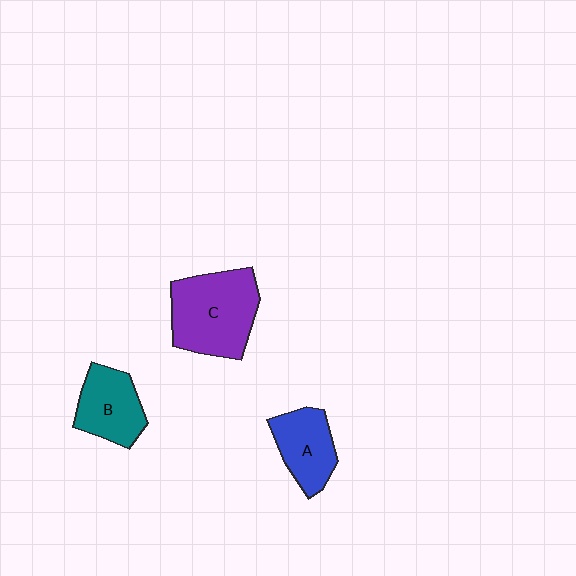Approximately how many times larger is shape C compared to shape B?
Approximately 1.6 times.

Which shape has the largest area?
Shape C (purple).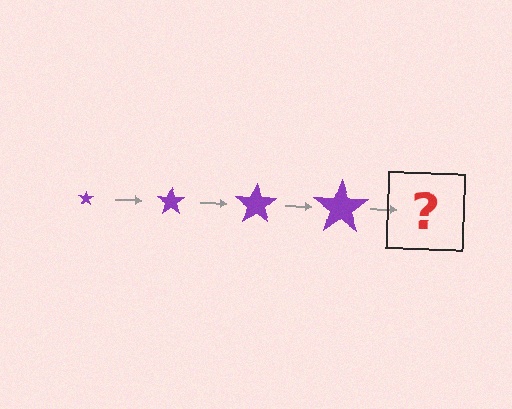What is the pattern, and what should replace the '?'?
The pattern is that the star gets progressively larger each step. The '?' should be a purple star, larger than the previous one.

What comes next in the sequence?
The next element should be a purple star, larger than the previous one.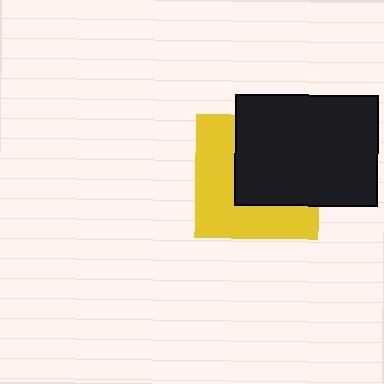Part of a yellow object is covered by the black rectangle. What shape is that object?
It is a square.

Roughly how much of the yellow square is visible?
About half of it is visible (roughly 49%).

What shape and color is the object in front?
The object in front is a black rectangle.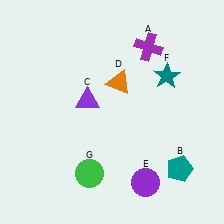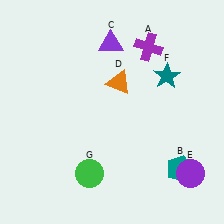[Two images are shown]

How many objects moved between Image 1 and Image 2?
2 objects moved between the two images.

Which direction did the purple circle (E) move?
The purple circle (E) moved right.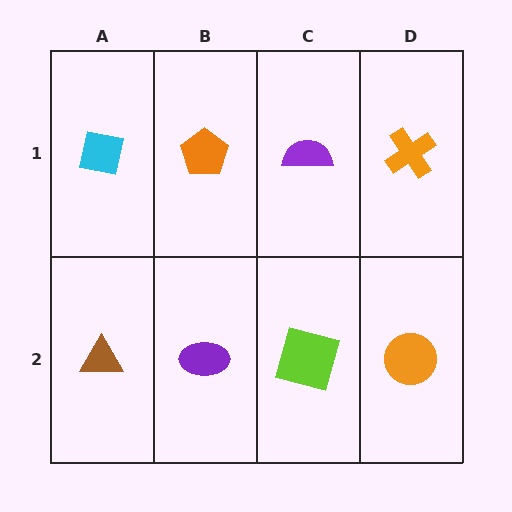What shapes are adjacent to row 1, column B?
A purple ellipse (row 2, column B), a cyan square (row 1, column A), a purple semicircle (row 1, column C).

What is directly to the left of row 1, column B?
A cyan square.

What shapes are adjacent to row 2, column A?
A cyan square (row 1, column A), a purple ellipse (row 2, column B).